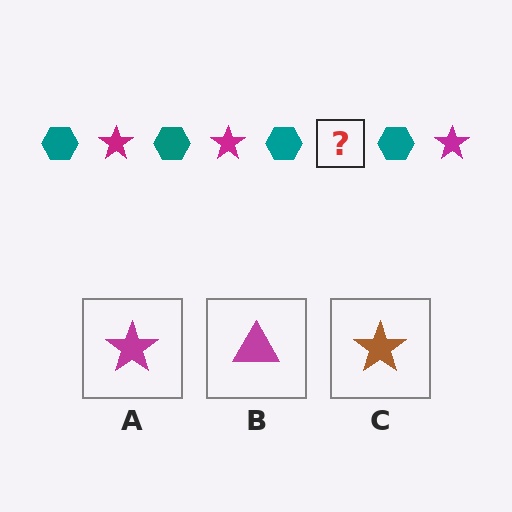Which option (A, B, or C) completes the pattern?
A.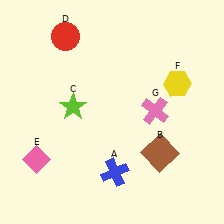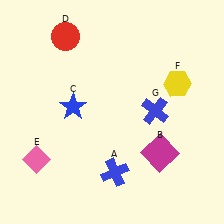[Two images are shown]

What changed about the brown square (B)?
In Image 1, B is brown. In Image 2, it changed to magenta.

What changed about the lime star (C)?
In Image 1, C is lime. In Image 2, it changed to blue.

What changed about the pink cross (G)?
In Image 1, G is pink. In Image 2, it changed to blue.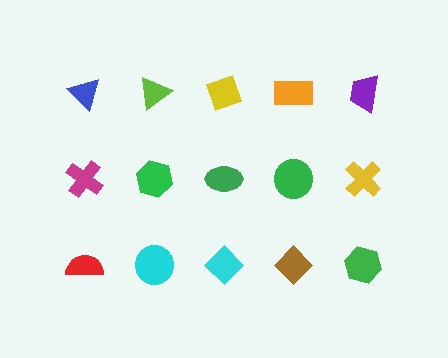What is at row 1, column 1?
A blue triangle.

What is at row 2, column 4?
A green circle.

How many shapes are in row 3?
5 shapes.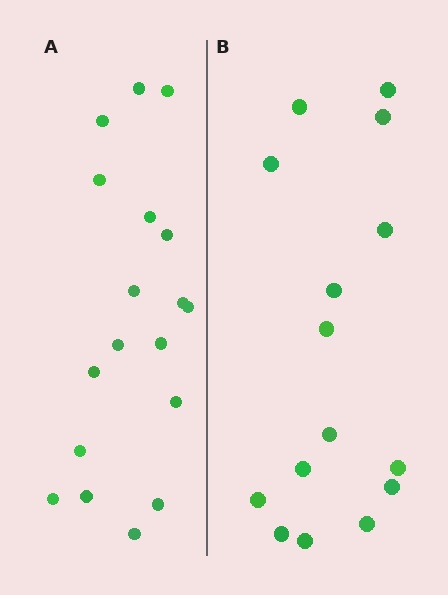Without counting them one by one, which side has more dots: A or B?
Region A (the left region) has more dots.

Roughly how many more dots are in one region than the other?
Region A has just a few more — roughly 2 or 3 more dots than region B.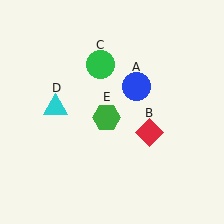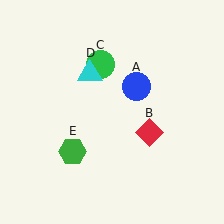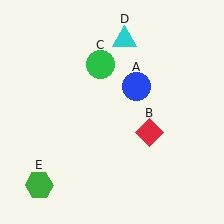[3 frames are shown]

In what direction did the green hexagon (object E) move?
The green hexagon (object E) moved down and to the left.